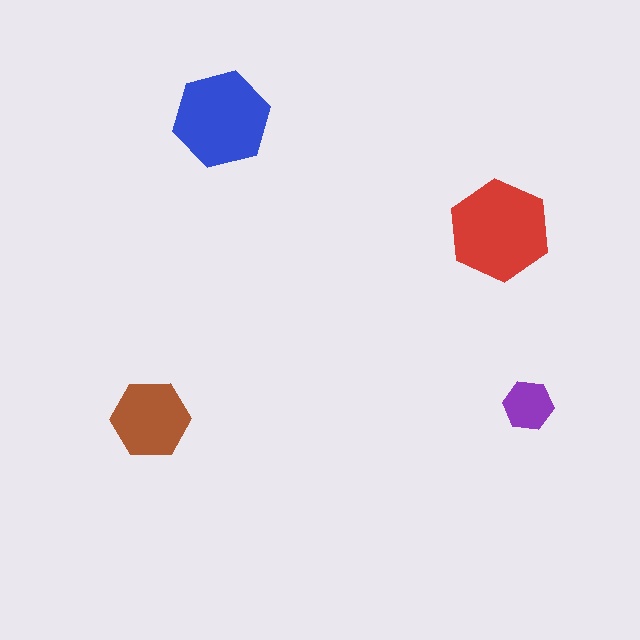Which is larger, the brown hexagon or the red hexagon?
The red one.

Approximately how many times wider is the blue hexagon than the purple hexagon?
About 2 times wider.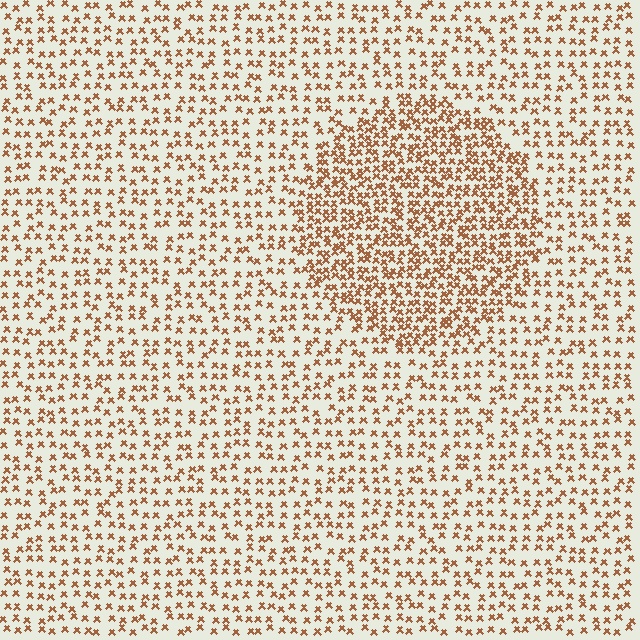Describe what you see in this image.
The image contains small brown elements arranged at two different densities. A circle-shaped region is visible where the elements are more densely packed than the surrounding area.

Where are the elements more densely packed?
The elements are more densely packed inside the circle boundary.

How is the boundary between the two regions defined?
The boundary is defined by a change in element density (approximately 2.0x ratio). All elements are the same color, size, and shape.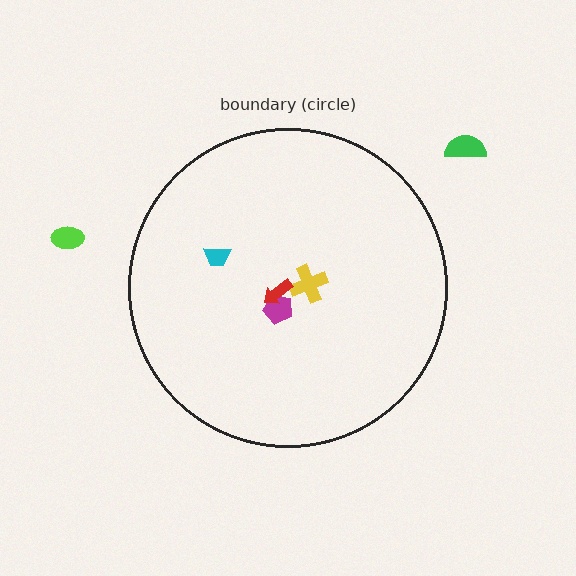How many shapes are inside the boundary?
4 inside, 2 outside.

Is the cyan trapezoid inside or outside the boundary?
Inside.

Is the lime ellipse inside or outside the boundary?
Outside.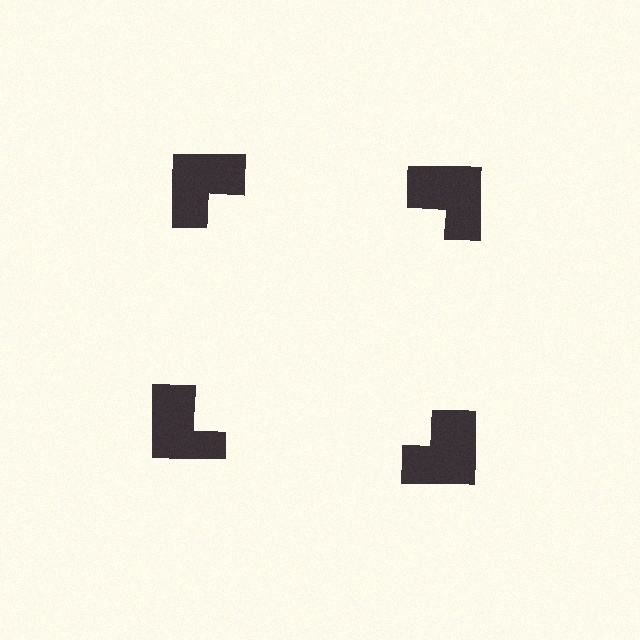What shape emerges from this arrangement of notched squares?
An illusory square — its edges are inferred from the aligned wedge cuts in the notched squares, not physically drawn.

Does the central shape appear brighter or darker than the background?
It typically appears slightly brighter than the background, even though no actual brightness change is drawn.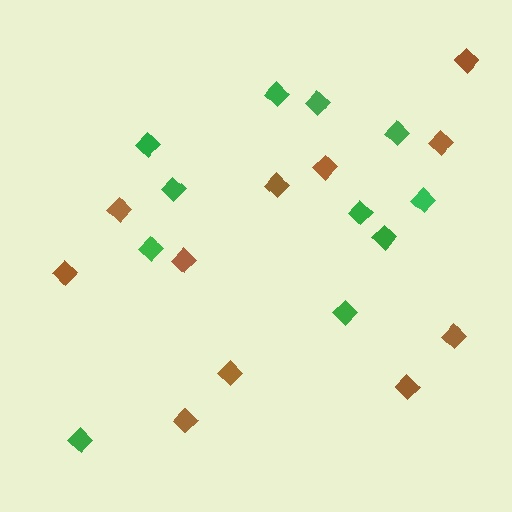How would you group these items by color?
There are 2 groups: one group of brown diamonds (11) and one group of green diamonds (11).